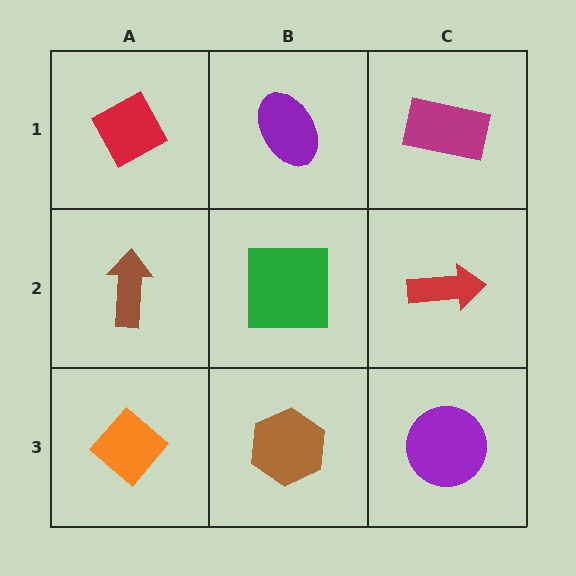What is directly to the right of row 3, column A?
A brown hexagon.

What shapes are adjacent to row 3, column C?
A red arrow (row 2, column C), a brown hexagon (row 3, column B).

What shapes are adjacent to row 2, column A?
A red diamond (row 1, column A), an orange diamond (row 3, column A), a green square (row 2, column B).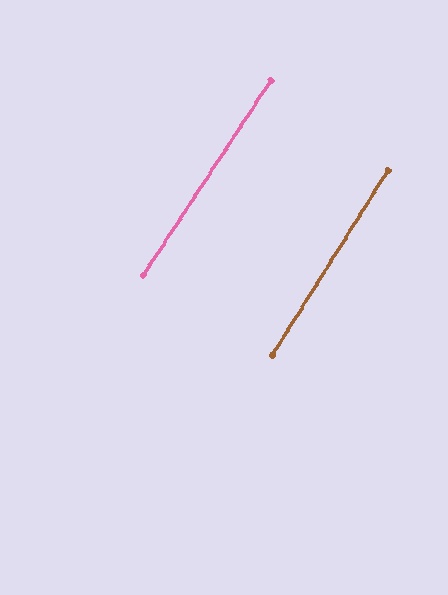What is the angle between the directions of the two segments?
Approximately 1 degree.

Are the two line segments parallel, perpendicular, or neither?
Parallel — their directions differ by only 1.4°.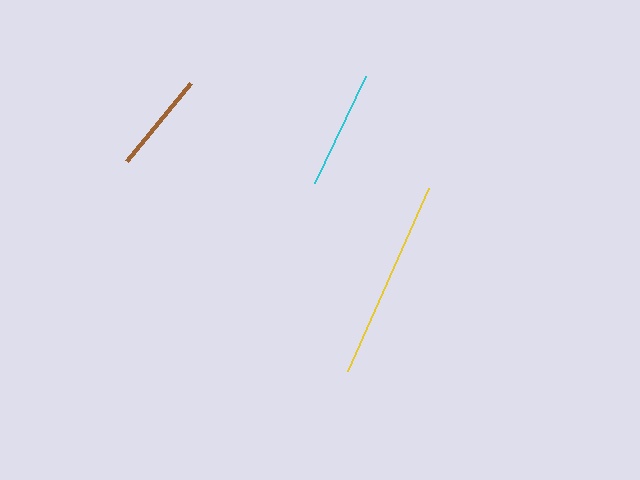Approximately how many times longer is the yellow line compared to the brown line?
The yellow line is approximately 2.0 times the length of the brown line.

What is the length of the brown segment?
The brown segment is approximately 101 pixels long.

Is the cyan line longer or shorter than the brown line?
The cyan line is longer than the brown line.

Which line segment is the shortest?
The brown line is the shortest at approximately 101 pixels.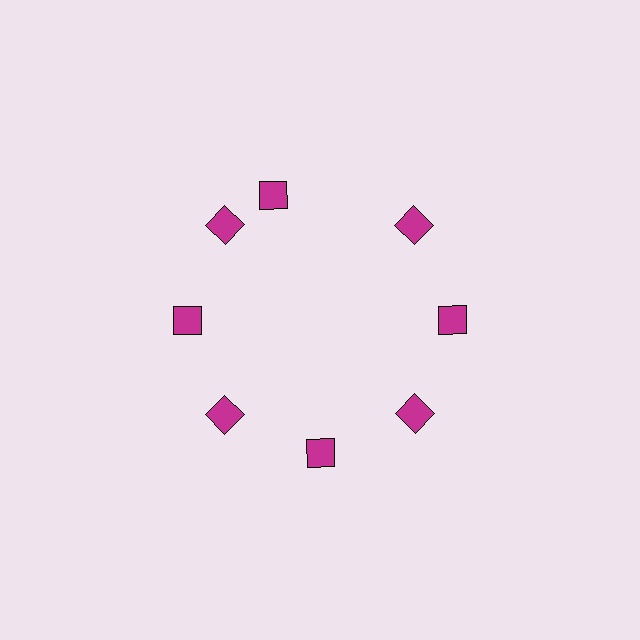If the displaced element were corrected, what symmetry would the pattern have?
It would have 8-fold rotational symmetry — the pattern would map onto itself every 45 degrees.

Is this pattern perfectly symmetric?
No. The 8 magenta diamonds are arranged in a ring, but one element near the 12 o'clock position is rotated out of alignment along the ring, breaking the 8-fold rotational symmetry.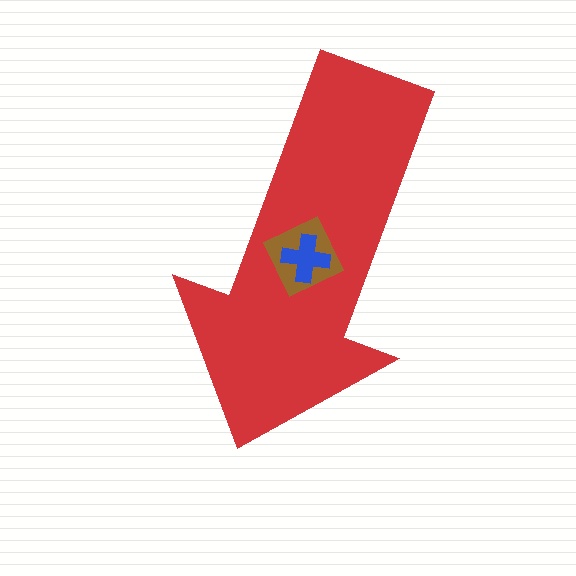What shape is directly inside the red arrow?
The brown square.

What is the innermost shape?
The blue cross.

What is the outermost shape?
The red arrow.